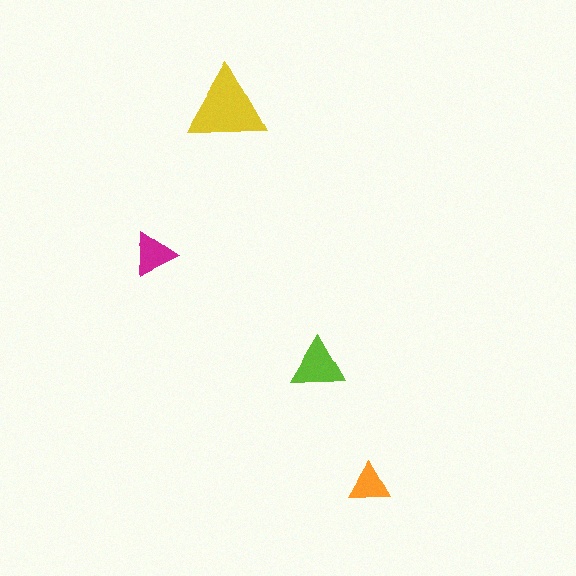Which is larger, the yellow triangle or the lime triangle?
The yellow one.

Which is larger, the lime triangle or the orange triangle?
The lime one.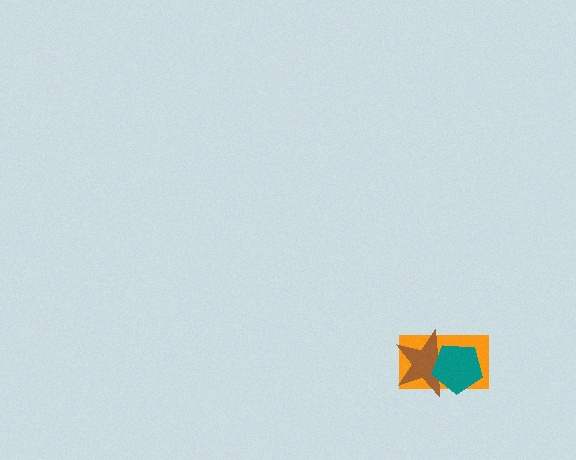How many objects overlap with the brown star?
2 objects overlap with the brown star.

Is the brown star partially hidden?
Yes, it is partially covered by another shape.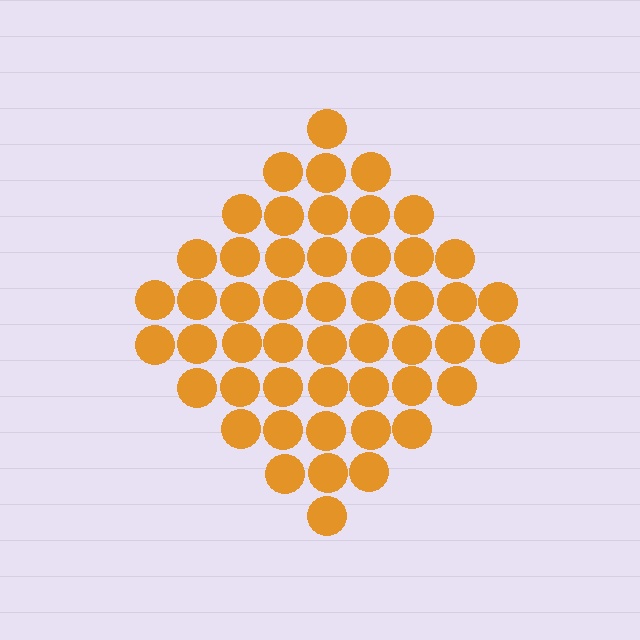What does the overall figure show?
The overall figure shows a diamond.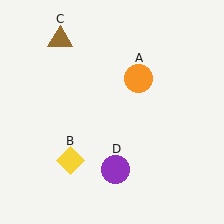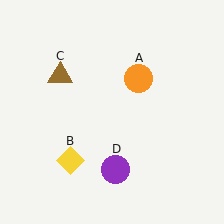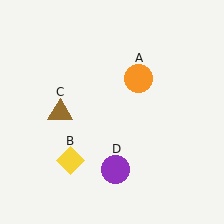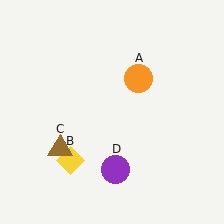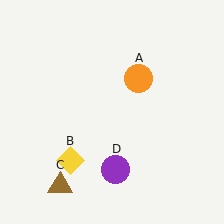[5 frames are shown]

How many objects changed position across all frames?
1 object changed position: brown triangle (object C).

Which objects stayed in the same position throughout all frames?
Orange circle (object A) and yellow diamond (object B) and purple circle (object D) remained stationary.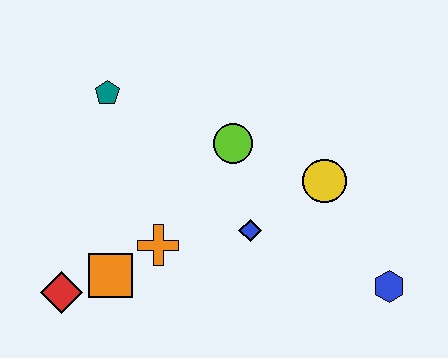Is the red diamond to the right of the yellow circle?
No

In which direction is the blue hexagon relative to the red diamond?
The blue hexagon is to the right of the red diamond.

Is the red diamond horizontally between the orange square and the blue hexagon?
No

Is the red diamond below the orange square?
Yes